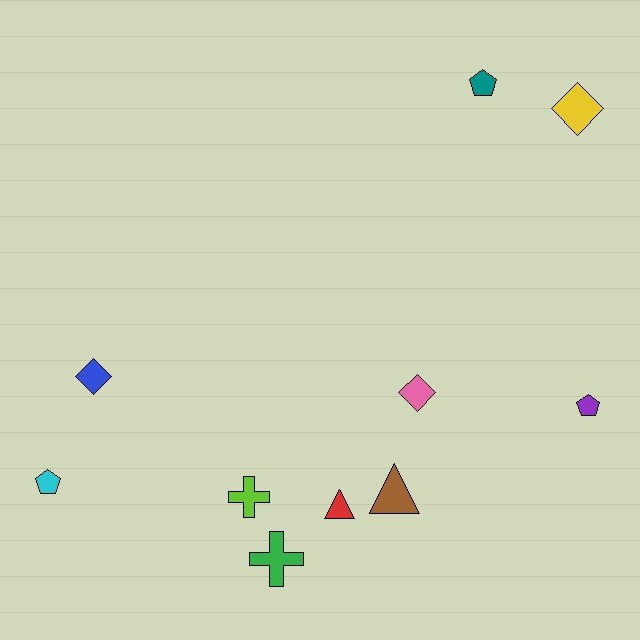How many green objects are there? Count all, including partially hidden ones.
There is 1 green object.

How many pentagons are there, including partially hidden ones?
There are 3 pentagons.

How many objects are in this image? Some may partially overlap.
There are 10 objects.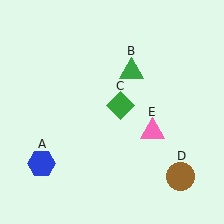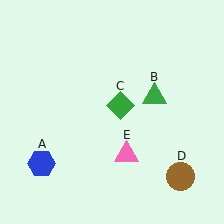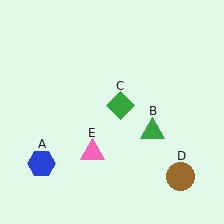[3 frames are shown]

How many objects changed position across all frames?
2 objects changed position: green triangle (object B), pink triangle (object E).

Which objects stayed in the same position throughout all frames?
Blue hexagon (object A) and green diamond (object C) and brown circle (object D) remained stationary.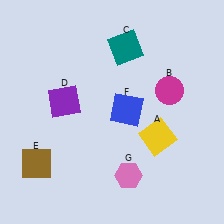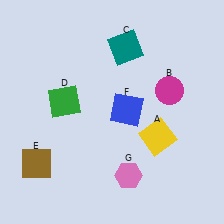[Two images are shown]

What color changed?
The square (D) changed from purple in Image 1 to green in Image 2.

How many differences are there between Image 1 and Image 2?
There is 1 difference between the two images.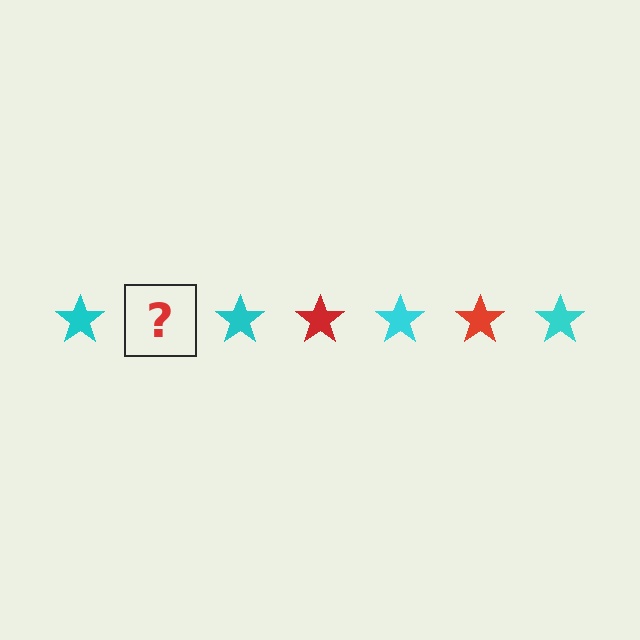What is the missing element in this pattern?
The missing element is a red star.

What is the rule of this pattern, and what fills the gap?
The rule is that the pattern cycles through cyan, red stars. The gap should be filled with a red star.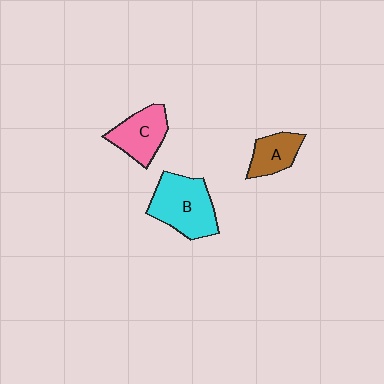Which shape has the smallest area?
Shape A (brown).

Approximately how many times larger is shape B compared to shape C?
Approximately 1.4 times.